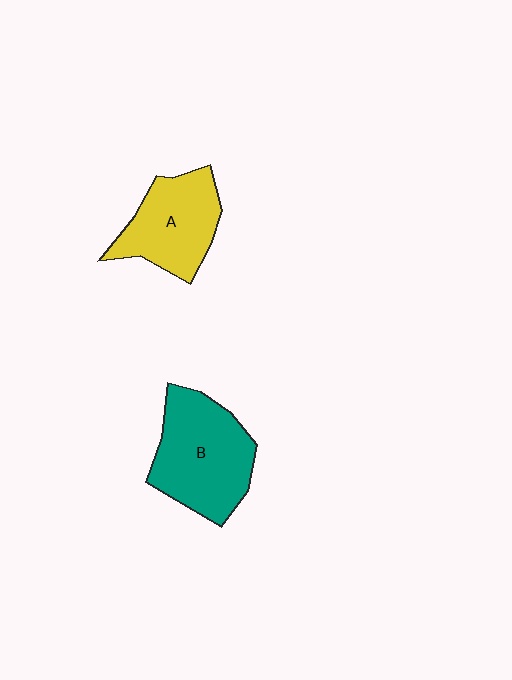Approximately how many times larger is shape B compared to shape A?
Approximately 1.3 times.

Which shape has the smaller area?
Shape A (yellow).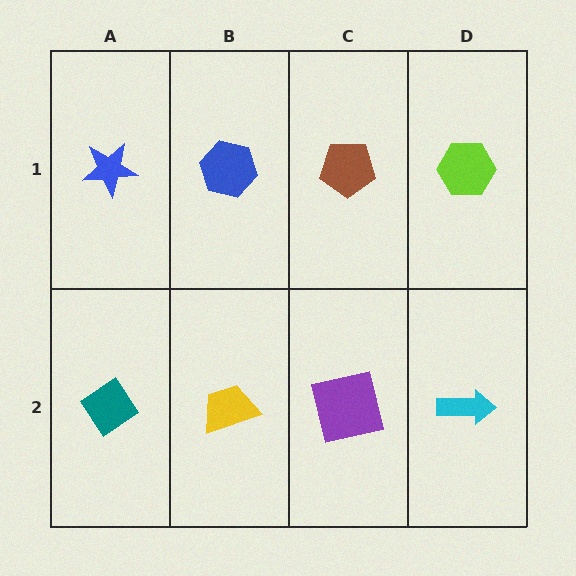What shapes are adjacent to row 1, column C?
A purple square (row 2, column C), a blue hexagon (row 1, column B), a lime hexagon (row 1, column D).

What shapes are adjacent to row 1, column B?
A yellow trapezoid (row 2, column B), a blue star (row 1, column A), a brown pentagon (row 1, column C).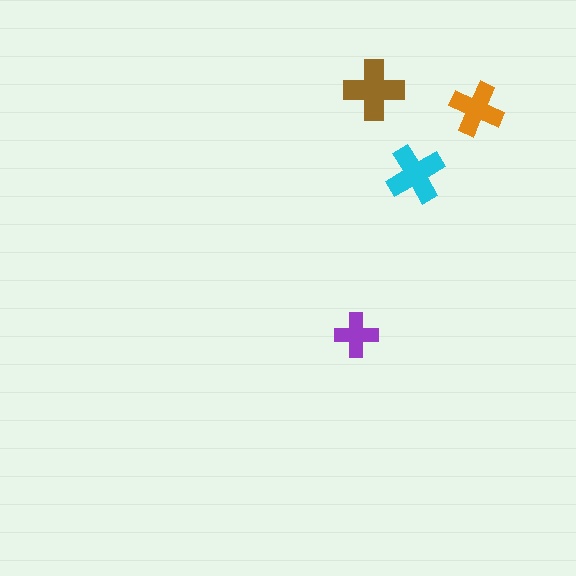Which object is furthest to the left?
The purple cross is leftmost.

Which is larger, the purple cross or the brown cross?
The brown one.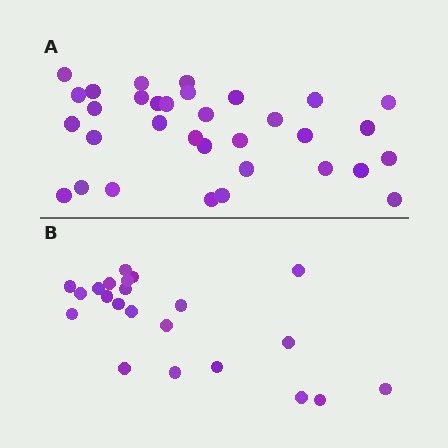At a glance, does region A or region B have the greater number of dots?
Region A (the top region) has more dots.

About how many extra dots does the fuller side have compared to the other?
Region A has roughly 12 or so more dots than region B.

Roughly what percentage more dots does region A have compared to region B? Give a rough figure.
About 50% more.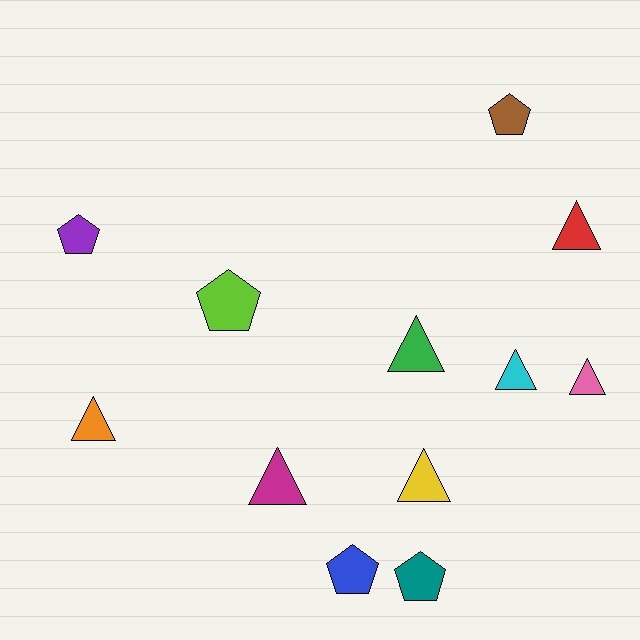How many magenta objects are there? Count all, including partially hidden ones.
There is 1 magenta object.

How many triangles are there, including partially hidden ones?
There are 7 triangles.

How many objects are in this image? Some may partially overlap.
There are 12 objects.